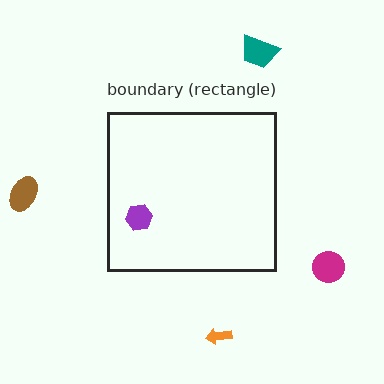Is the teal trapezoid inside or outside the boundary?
Outside.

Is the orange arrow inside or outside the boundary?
Outside.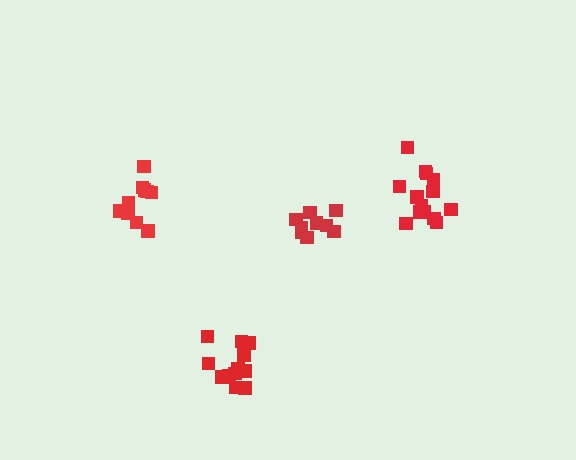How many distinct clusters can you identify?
There are 4 distinct clusters.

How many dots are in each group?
Group 1: 11 dots, Group 2: 14 dots, Group 3: 12 dots, Group 4: 9 dots (46 total).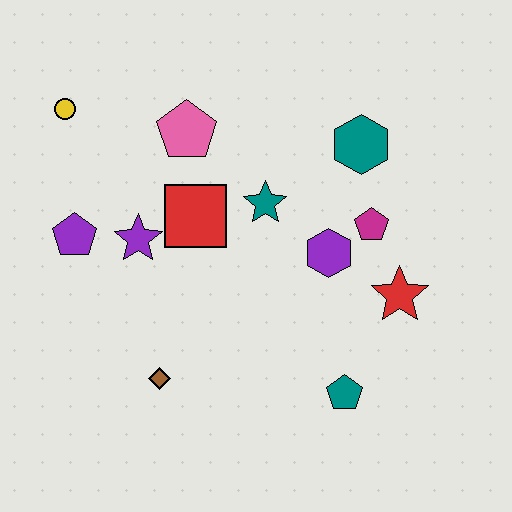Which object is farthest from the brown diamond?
The teal hexagon is farthest from the brown diamond.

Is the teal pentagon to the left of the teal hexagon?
Yes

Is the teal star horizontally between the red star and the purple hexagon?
No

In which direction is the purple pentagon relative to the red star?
The purple pentagon is to the left of the red star.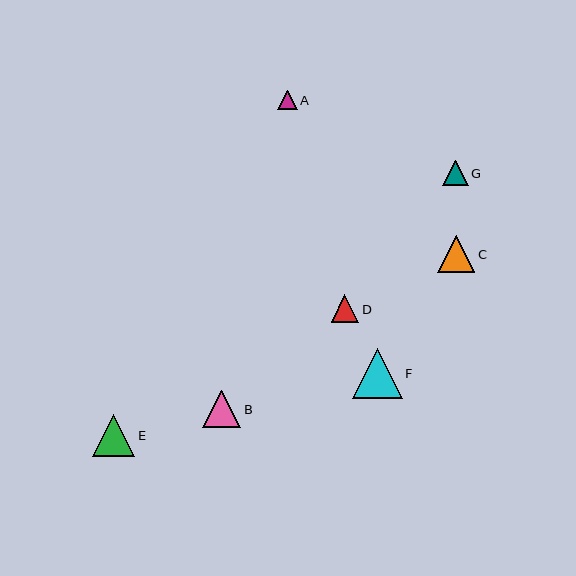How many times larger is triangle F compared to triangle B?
Triangle F is approximately 1.3 times the size of triangle B.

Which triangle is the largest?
Triangle F is the largest with a size of approximately 50 pixels.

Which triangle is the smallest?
Triangle A is the smallest with a size of approximately 19 pixels.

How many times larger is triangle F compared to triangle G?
Triangle F is approximately 2.0 times the size of triangle G.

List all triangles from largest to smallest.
From largest to smallest: F, E, B, C, D, G, A.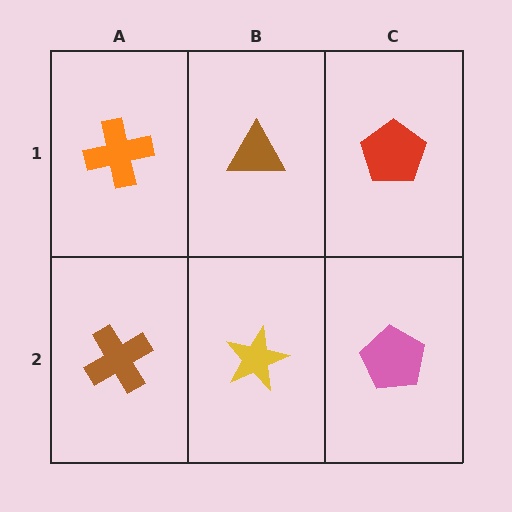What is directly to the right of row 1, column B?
A red pentagon.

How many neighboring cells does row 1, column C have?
2.